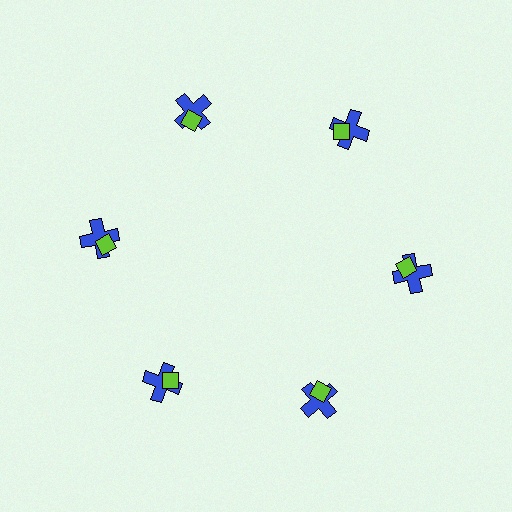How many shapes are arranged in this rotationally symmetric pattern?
There are 12 shapes, arranged in 6 groups of 2.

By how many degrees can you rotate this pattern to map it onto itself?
The pattern maps onto itself every 60 degrees of rotation.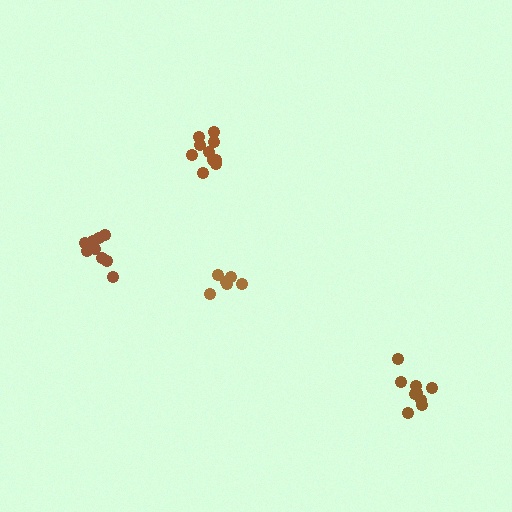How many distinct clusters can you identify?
There are 4 distinct clusters.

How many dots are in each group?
Group 1: 6 dots, Group 2: 9 dots, Group 3: 10 dots, Group 4: 9 dots (34 total).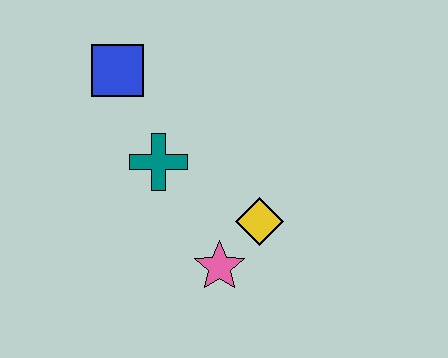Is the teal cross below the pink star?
No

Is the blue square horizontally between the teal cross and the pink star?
No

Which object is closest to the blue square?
The teal cross is closest to the blue square.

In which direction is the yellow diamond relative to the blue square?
The yellow diamond is below the blue square.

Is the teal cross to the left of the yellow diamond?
Yes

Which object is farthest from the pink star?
The blue square is farthest from the pink star.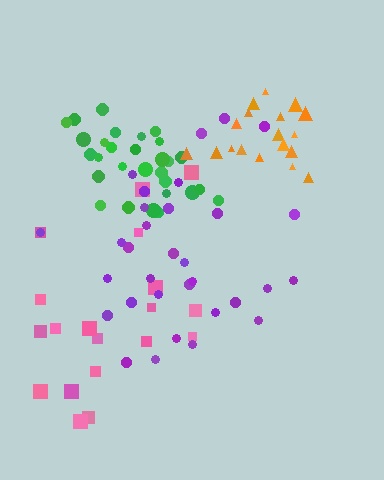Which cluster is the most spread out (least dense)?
Pink.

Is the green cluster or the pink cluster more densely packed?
Green.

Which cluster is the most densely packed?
Orange.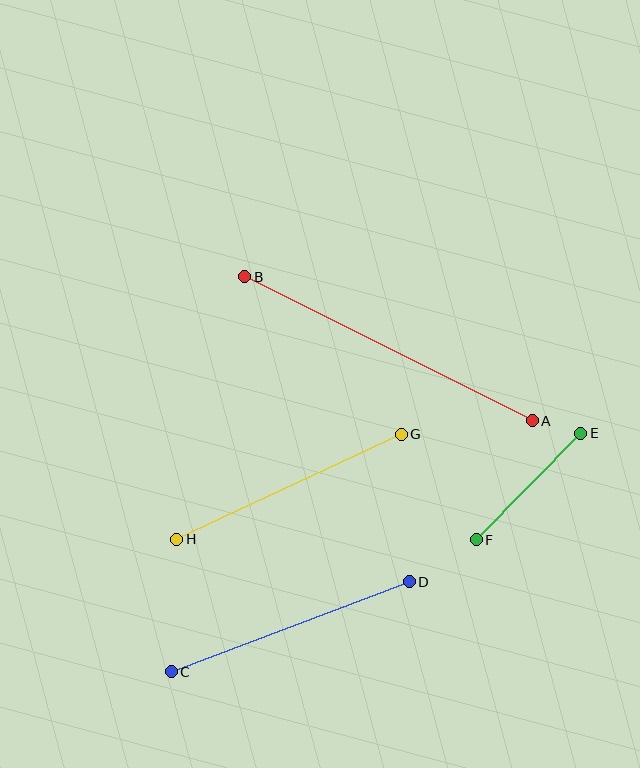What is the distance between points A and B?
The distance is approximately 322 pixels.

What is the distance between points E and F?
The distance is approximately 149 pixels.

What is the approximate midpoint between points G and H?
The midpoint is at approximately (289, 487) pixels.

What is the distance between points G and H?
The distance is approximately 248 pixels.